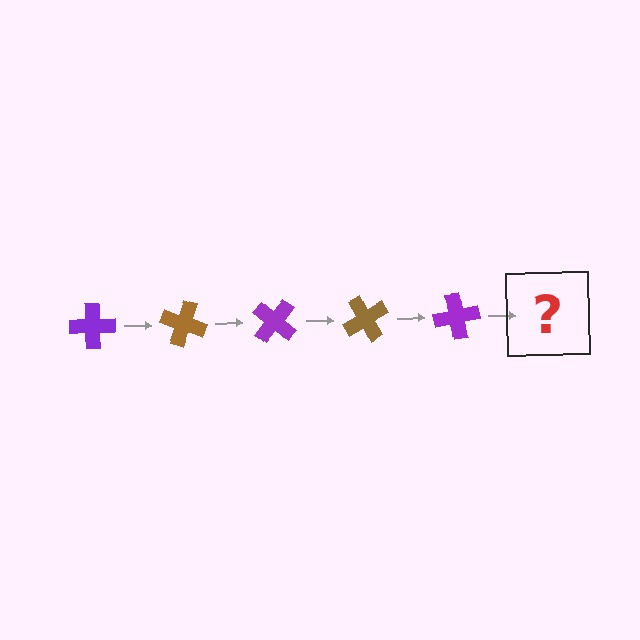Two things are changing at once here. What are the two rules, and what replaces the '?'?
The two rules are that it rotates 20 degrees each step and the color cycles through purple and brown. The '?' should be a brown cross, rotated 100 degrees from the start.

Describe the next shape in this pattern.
It should be a brown cross, rotated 100 degrees from the start.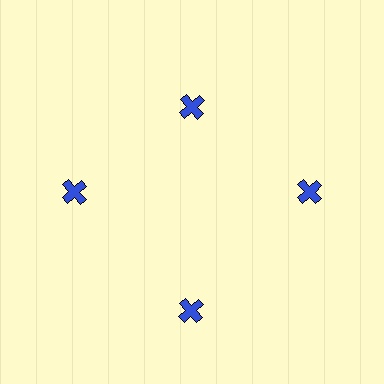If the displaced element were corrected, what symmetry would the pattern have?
It would have 4-fold rotational symmetry — the pattern would map onto itself every 90 degrees.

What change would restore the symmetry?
The symmetry would be restored by moving it outward, back onto the ring so that all 4 crosses sit at equal angles and equal distance from the center.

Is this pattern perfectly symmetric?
No. The 4 blue crosses are arranged in a ring, but one element near the 12 o'clock position is pulled inward toward the center, breaking the 4-fold rotational symmetry.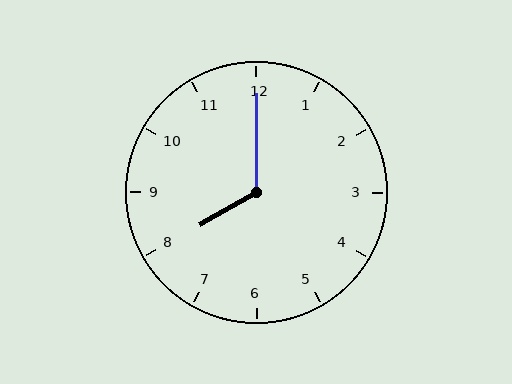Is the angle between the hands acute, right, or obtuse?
It is obtuse.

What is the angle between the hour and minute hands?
Approximately 120 degrees.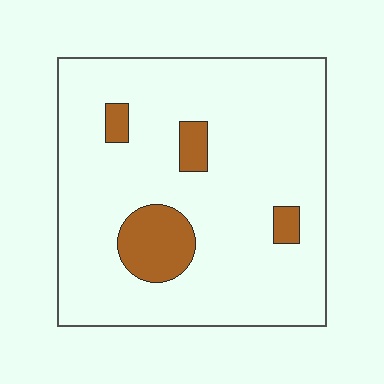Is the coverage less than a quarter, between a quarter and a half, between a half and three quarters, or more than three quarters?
Less than a quarter.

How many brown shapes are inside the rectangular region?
4.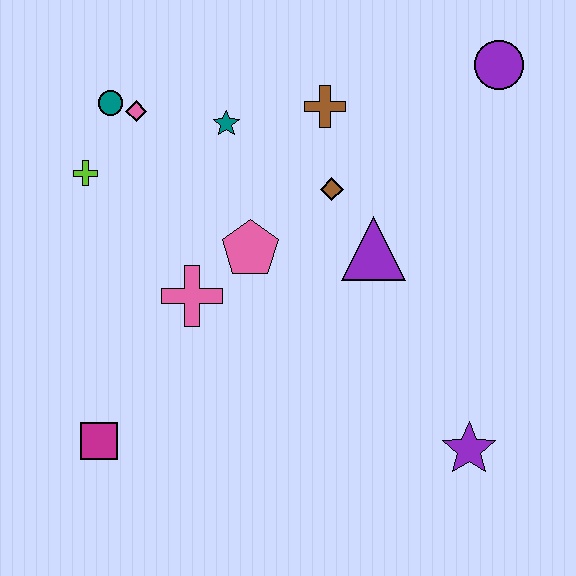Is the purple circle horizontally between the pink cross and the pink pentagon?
No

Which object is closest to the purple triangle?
The brown diamond is closest to the purple triangle.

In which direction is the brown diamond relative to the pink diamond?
The brown diamond is to the right of the pink diamond.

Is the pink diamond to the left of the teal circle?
No